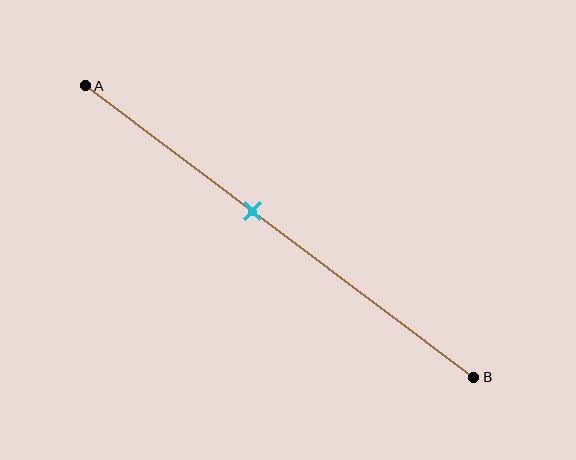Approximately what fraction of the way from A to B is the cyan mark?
The cyan mark is approximately 45% of the way from A to B.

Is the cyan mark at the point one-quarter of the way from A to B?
No, the mark is at about 45% from A, not at the 25% one-quarter point.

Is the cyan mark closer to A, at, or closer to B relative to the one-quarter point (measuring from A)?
The cyan mark is closer to point B than the one-quarter point of segment AB.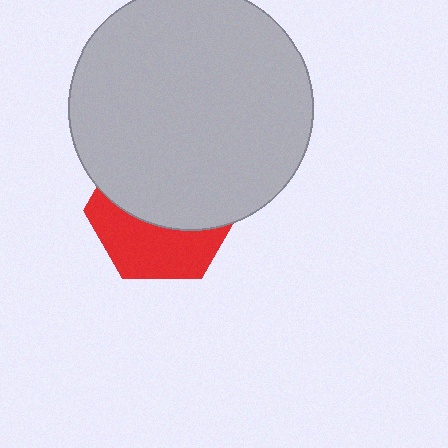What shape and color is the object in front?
The object in front is a light gray circle.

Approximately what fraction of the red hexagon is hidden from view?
Roughly 58% of the red hexagon is hidden behind the light gray circle.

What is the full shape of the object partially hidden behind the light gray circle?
The partially hidden object is a red hexagon.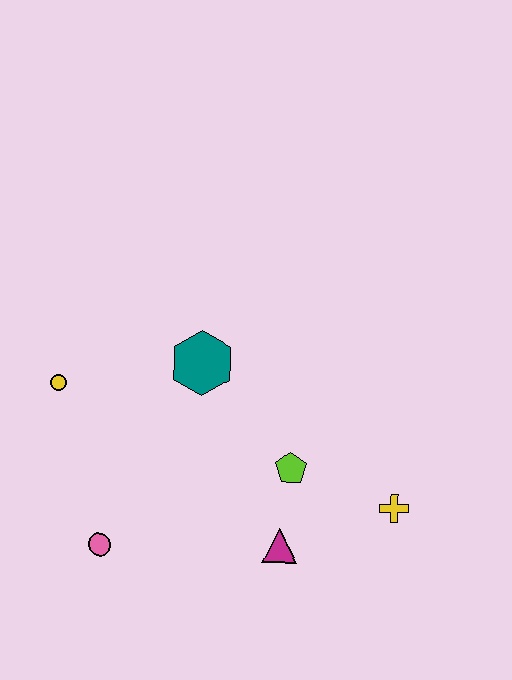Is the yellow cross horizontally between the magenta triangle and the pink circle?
No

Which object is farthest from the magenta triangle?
The yellow circle is farthest from the magenta triangle.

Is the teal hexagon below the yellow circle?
No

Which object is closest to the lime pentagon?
The magenta triangle is closest to the lime pentagon.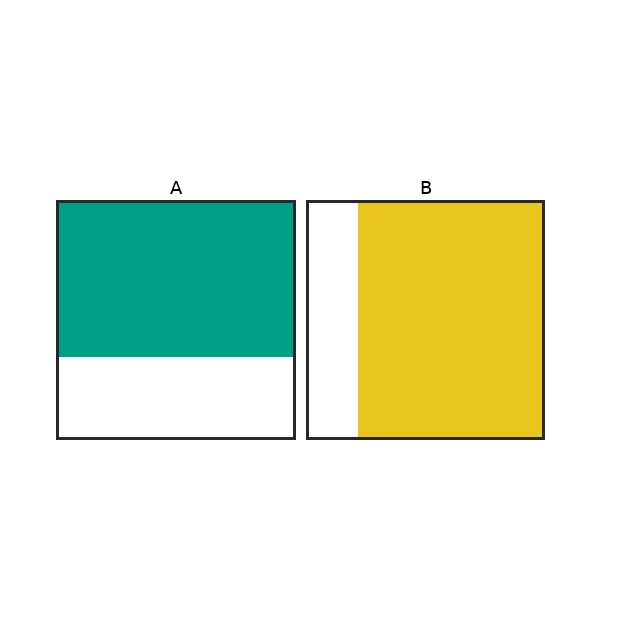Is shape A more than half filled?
Yes.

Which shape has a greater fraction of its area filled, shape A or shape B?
Shape B.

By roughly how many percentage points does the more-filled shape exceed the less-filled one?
By roughly 15 percentage points (B over A).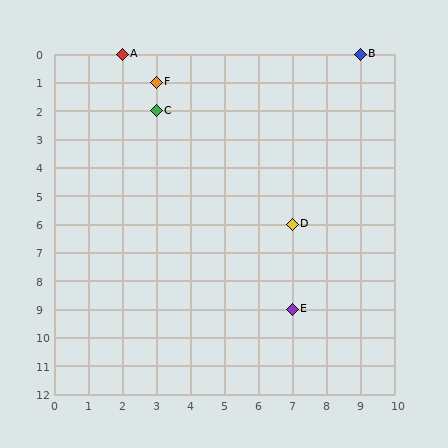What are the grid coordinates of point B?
Point B is at grid coordinates (9, 0).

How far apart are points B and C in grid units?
Points B and C are 6 columns and 2 rows apart (about 6.3 grid units diagonally).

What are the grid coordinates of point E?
Point E is at grid coordinates (7, 9).